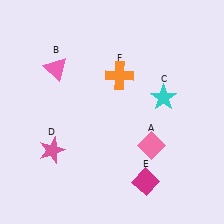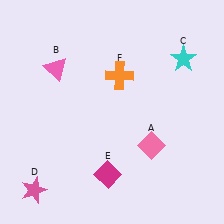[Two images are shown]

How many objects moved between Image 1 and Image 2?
3 objects moved between the two images.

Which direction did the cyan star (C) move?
The cyan star (C) moved up.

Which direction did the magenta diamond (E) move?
The magenta diamond (E) moved left.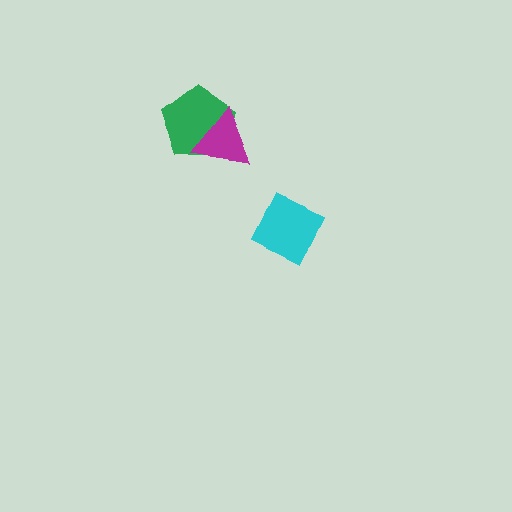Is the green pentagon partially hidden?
Yes, it is partially covered by another shape.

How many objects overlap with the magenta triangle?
1 object overlaps with the magenta triangle.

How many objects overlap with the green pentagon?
1 object overlaps with the green pentagon.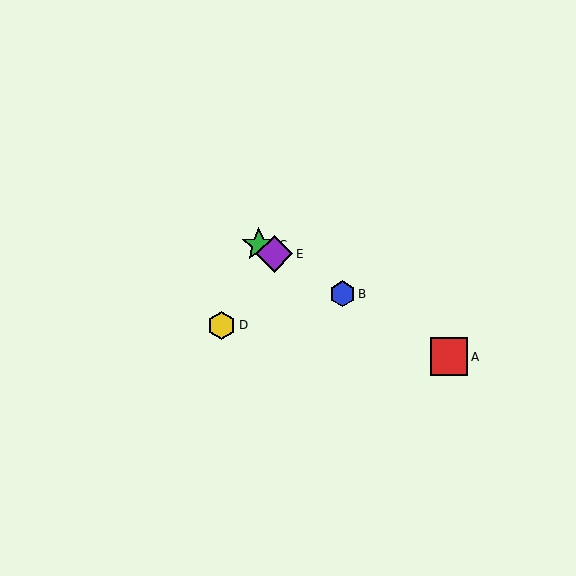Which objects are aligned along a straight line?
Objects A, B, C, E are aligned along a straight line.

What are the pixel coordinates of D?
Object D is at (222, 325).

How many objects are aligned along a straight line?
4 objects (A, B, C, E) are aligned along a straight line.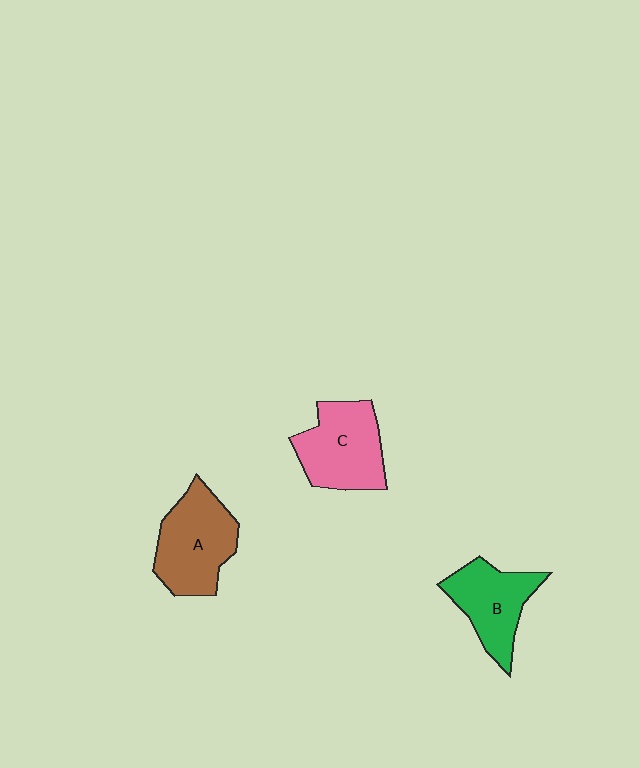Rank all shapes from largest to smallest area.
From largest to smallest: A (brown), C (pink), B (green).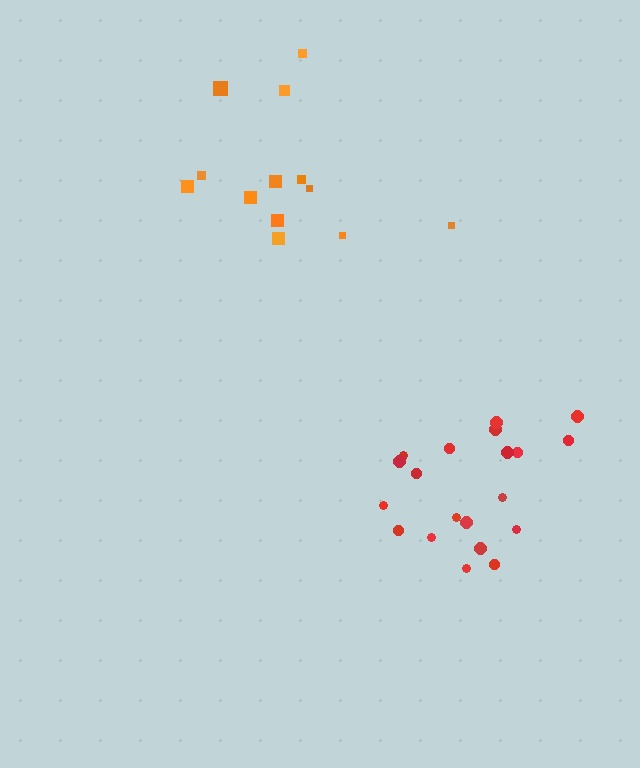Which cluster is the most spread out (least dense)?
Orange.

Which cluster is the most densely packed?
Red.